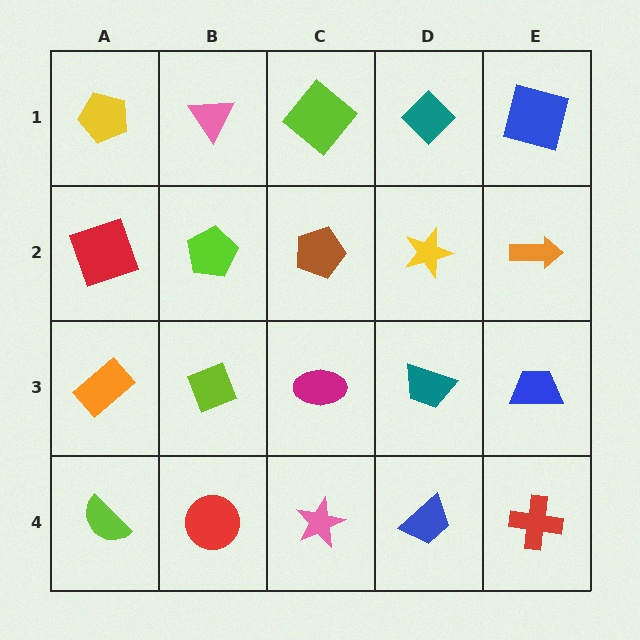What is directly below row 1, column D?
A yellow star.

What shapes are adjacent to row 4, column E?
A blue trapezoid (row 3, column E), a blue trapezoid (row 4, column D).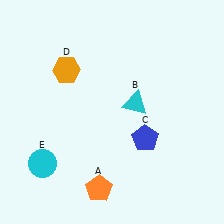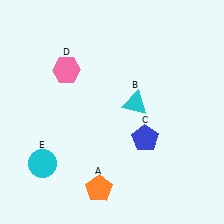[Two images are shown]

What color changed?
The hexagon (D) changed from orange in Image 1 to pink in Image 2.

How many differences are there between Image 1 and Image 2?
There is 1 difference between the two images.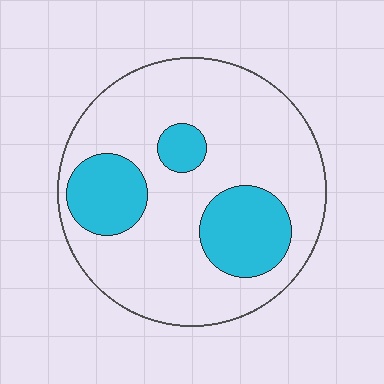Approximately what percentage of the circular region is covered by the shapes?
Approximately 25%.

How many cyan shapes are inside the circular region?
3.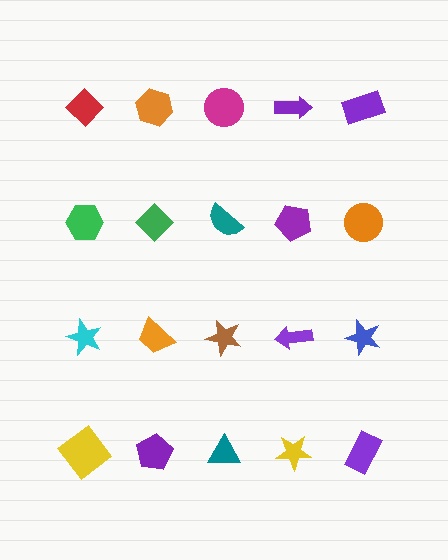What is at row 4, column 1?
A yellow diamond.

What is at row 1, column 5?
A purple rectangle.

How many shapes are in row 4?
5 shapes.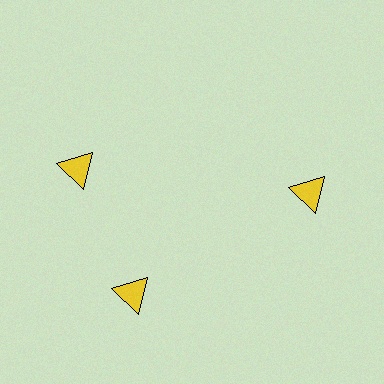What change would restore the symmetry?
The symmetry would be restored by rotating it back into even spacing with its neighbors so that all 3 triangles sit at equal angles and equal distance from the center.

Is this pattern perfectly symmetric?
No. The 3 yellow triangles are arranged in a ring, but one element near the 11 o'clock position is rotated out of alignment along the ring, breaking the 3-fold rotational symmetry.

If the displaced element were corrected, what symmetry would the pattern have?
It would have 3-fold rotational symmetry — the pattern would map onto itself every 120 degrees.